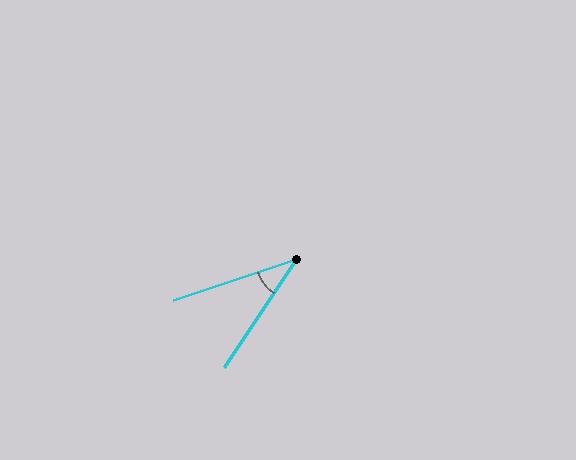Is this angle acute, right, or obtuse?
It is acute.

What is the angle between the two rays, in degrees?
Approximately 38 degrees.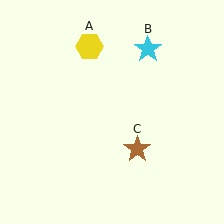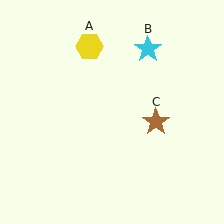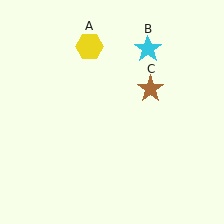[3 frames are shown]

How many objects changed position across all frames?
1 object changed position: brown star (object C).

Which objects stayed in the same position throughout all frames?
Yellow hexagon (object A) and cyan star (object B) remained stationary.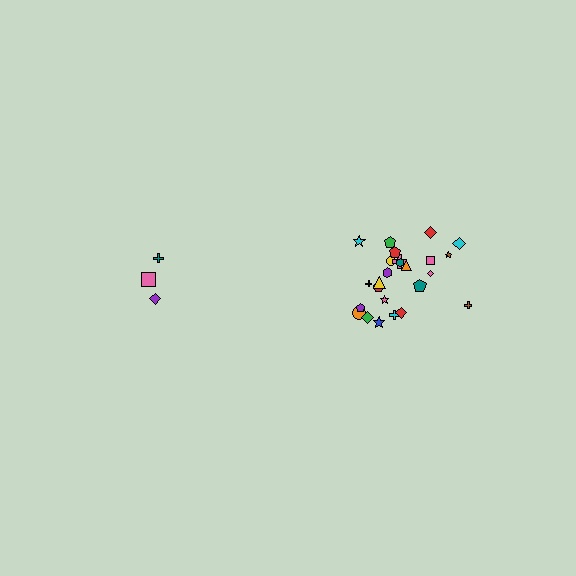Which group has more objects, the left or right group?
The right group.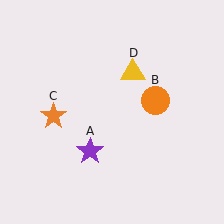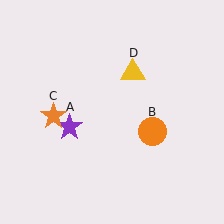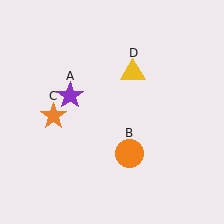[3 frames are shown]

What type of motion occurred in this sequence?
The purple star (object A), orange circle (object B) rotated clockwise around the center of the scene.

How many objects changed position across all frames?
2 objects changed position: purple star (object A), orange circle (object B).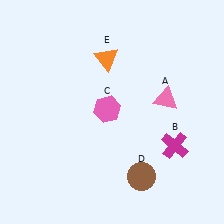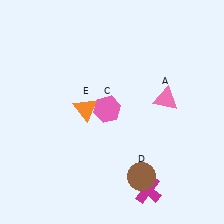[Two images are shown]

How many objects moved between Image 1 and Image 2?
2 objects moved between the two images.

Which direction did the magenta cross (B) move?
The magenta cross (B) moved down.